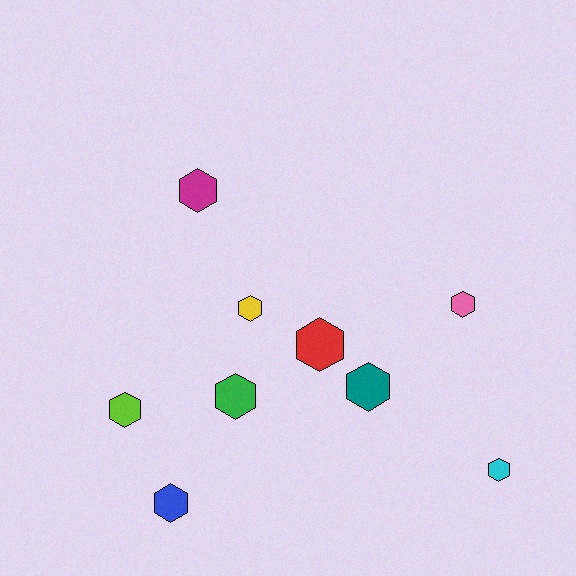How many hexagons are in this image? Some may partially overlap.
There are 9 hexagons.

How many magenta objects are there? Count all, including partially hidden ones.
There is 1 magenta object.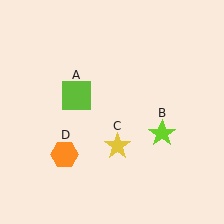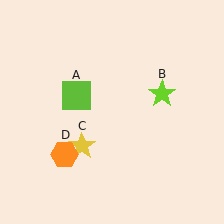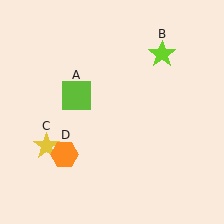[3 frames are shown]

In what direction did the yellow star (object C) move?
The yellow star (object C) moved left.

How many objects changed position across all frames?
2 objects changed position: lime star (object B), yellow star (object C).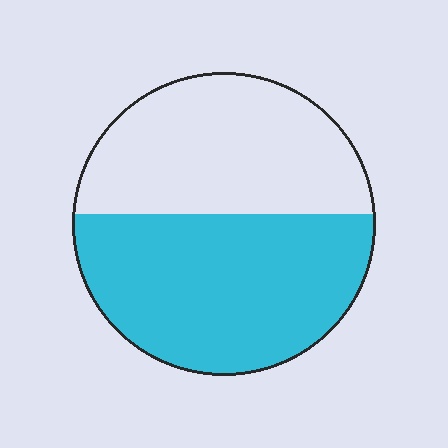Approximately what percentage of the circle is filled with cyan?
Approximately 55%.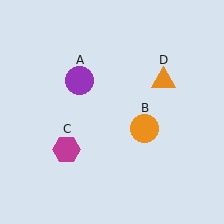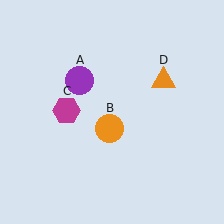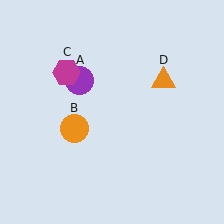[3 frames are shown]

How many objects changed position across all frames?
2 objects changed position: orange circle (object B), magenta hexagon (object C).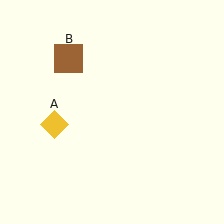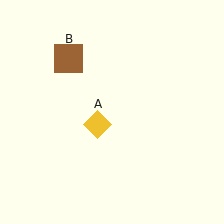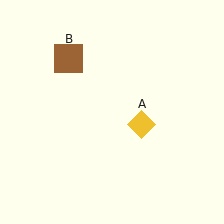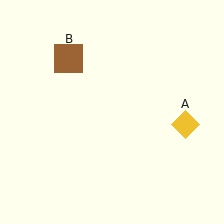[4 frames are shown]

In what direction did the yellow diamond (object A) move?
The yellow diamond (object A) moved right.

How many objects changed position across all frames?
1 object changed position: yellow diamond (object A).